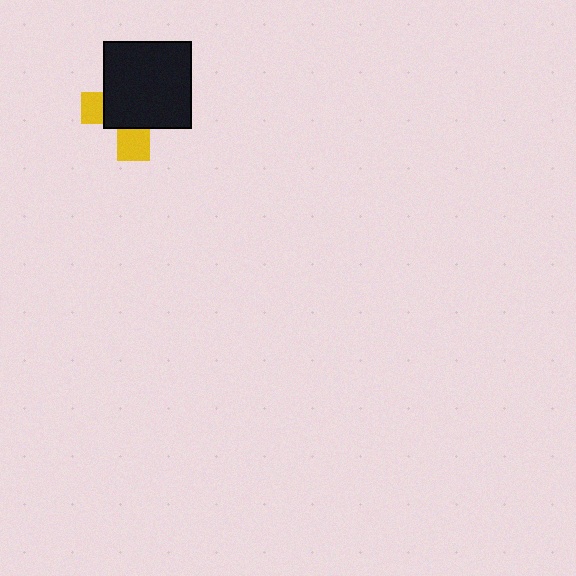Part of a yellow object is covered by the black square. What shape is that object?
It is a cross.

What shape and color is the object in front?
The object in front is a black square.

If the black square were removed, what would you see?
You would see the complete yellow cross.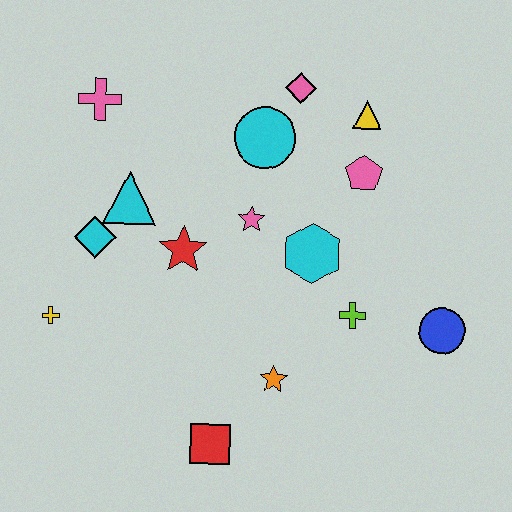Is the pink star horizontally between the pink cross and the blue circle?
Yes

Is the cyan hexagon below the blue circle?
No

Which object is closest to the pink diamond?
The cyan circle is closest to the pink diamond.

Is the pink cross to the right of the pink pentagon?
No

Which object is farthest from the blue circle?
The pink cross is farthest from the blue circle.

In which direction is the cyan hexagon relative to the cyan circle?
The cyan hexagon is below the cyan circle.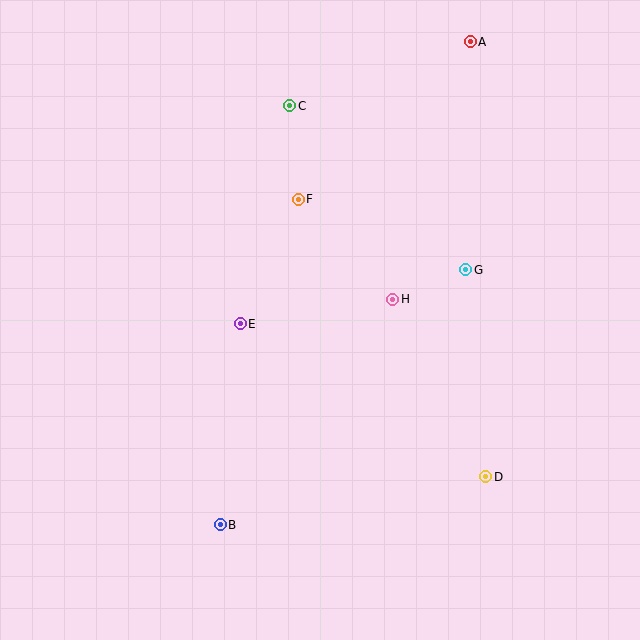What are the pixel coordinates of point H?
Point H is at (393, 299).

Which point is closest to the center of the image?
Point H at (393, 299) is closest to the center.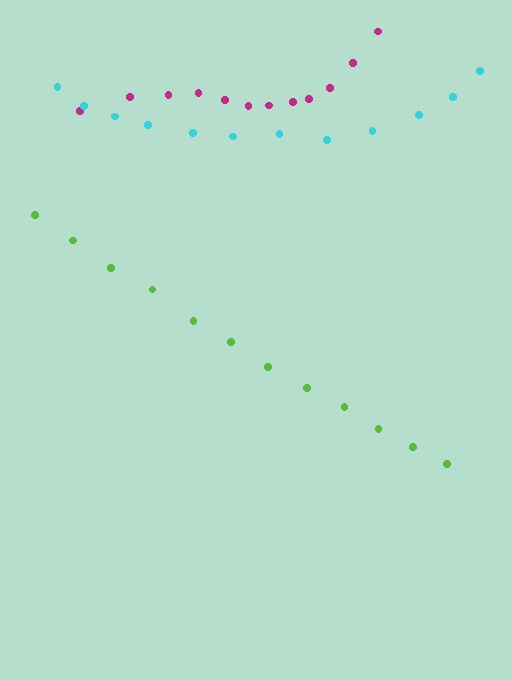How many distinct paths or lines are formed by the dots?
There are 3 distinct paths.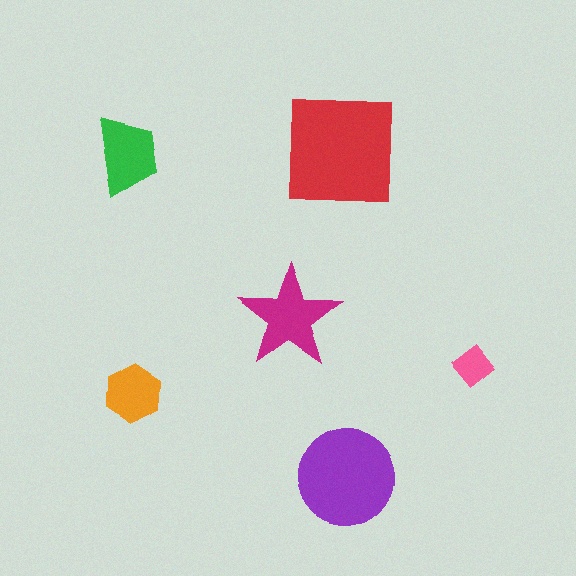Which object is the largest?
The red square.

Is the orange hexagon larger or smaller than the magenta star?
Smaller.